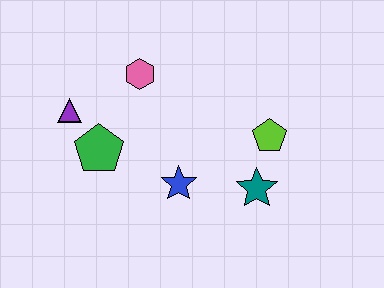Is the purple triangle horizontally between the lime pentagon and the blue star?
No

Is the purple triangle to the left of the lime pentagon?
Yes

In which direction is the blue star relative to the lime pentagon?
The blue star is to the left of the lime pentagon.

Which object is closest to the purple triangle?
The green pentagon is closest to the purple triangle.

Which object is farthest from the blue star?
The purple triangle is farthest from the blue star.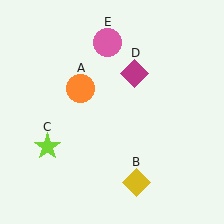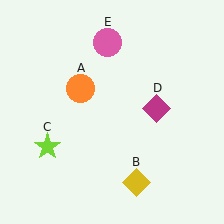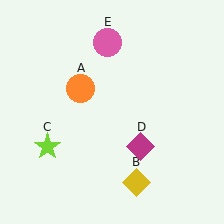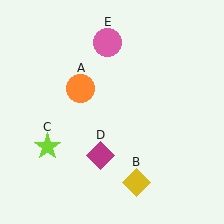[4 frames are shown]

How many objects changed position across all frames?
1 object changed position: magenta diamond (object D).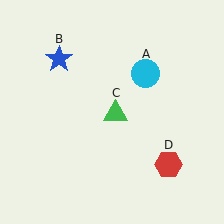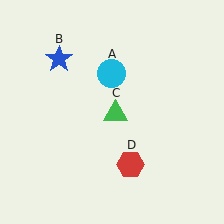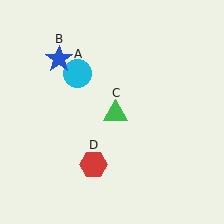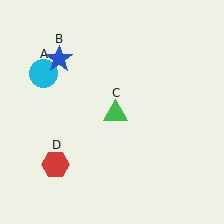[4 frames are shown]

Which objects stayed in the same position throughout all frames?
Blue star (object B) and green triangle (object C) remained stationary.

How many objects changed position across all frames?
2 objects changed position: cyan circle (object A), red hexagon (object D).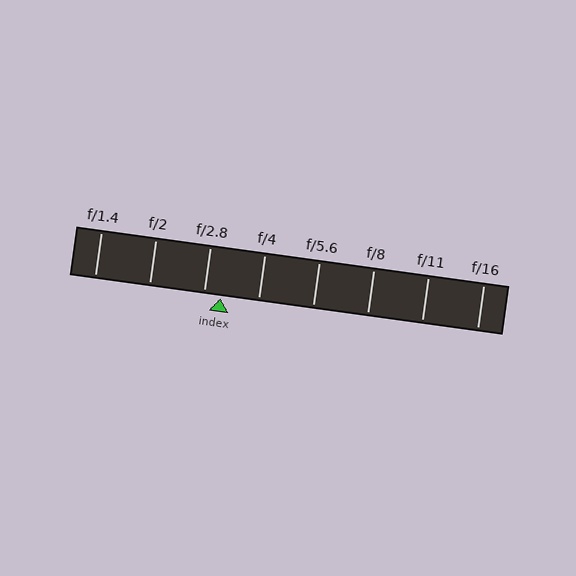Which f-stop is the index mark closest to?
The index mark is closest to f/2.8.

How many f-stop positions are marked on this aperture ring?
There are 8 f-stop positions marked.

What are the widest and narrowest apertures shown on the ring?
The widest aperture shown is f/1.4 and the narrowest is f/16.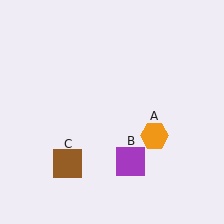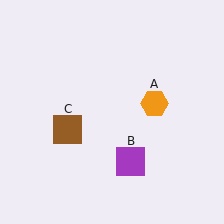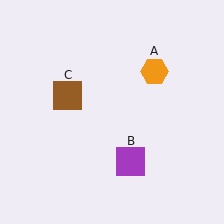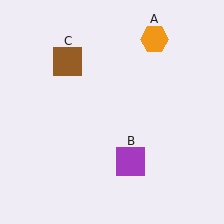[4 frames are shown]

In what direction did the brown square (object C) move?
The brown square (object C) moved up.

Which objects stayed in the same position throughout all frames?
Purple square (object B) remained stationary.